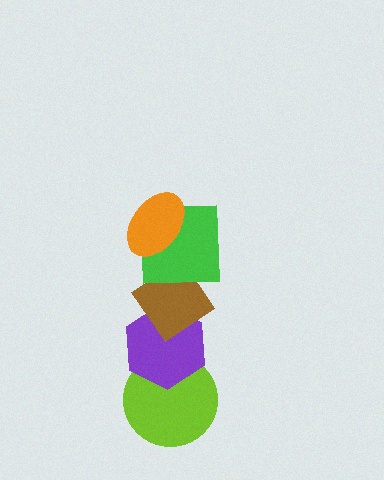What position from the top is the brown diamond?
The brown diamond is 3rd from the top.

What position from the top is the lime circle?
The lime circle is 5th from the top.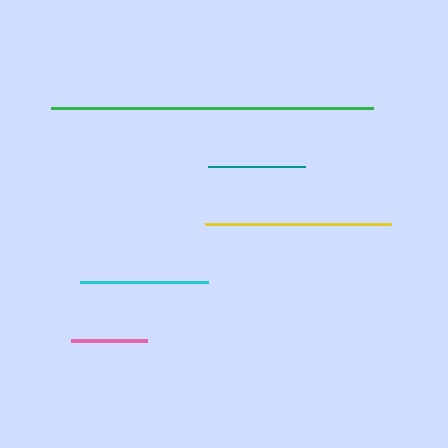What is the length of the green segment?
The green segment is approximately 322 pixels long.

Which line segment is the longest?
The green line is the longest at approximately 322 pixels.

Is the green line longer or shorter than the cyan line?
The green line is longer than the cyan line.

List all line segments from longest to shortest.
From longest to shortest: green, yellow, cyan, teal, pink.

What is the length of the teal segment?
The teal segment is approximately 97 pixels long.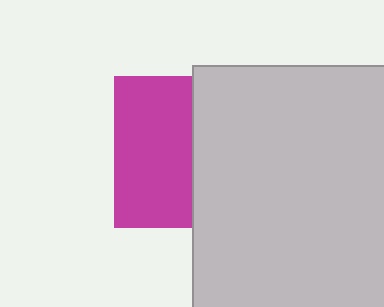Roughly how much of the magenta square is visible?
About half of it is visible (roughly 51%).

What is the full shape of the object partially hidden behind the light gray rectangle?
The partially hidden object is a magenta square.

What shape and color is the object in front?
The object in front is a light gray rectangle.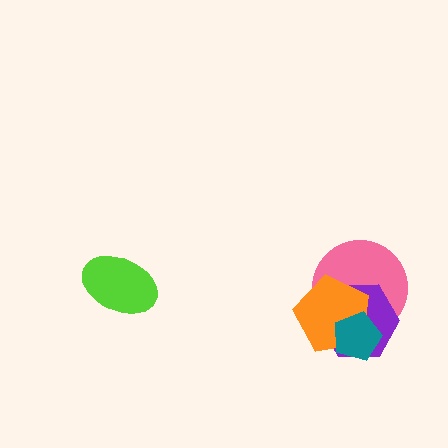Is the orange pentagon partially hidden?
Yes, it is partially covered by another shape.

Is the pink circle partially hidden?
Yes, it is partially covered by another shape.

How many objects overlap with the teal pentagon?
3 objects overlap with the teal pentagon.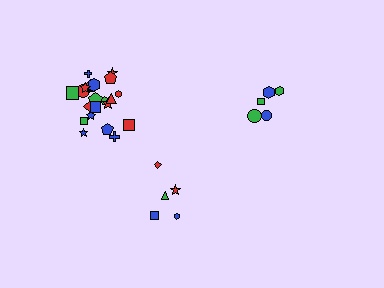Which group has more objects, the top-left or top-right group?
The top-left group.